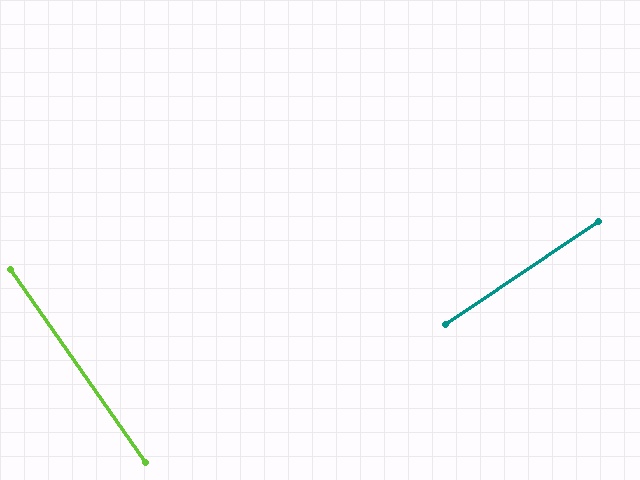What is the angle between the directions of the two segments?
Approximately 89 degrees.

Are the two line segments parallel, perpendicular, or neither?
Perpendicular — they meet at approximately 89°.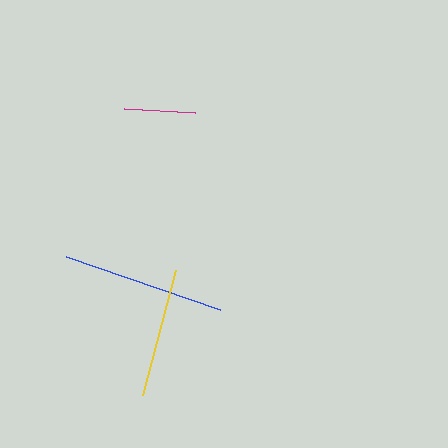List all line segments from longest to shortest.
From longest to shortest: blue, yellow, magenta.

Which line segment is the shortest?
The magenta line is the shortest at approximately 71 pixels.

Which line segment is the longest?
The blue line is the longest at approximately 163 pixels.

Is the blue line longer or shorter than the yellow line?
The blue line is longer than the yellow line.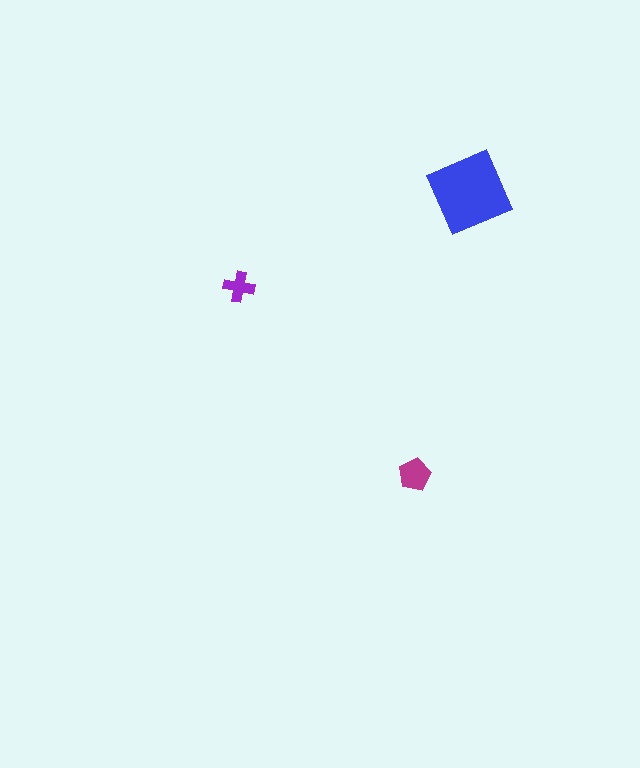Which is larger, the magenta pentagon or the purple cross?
The magenta pentagon.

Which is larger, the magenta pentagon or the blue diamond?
The blue diamond.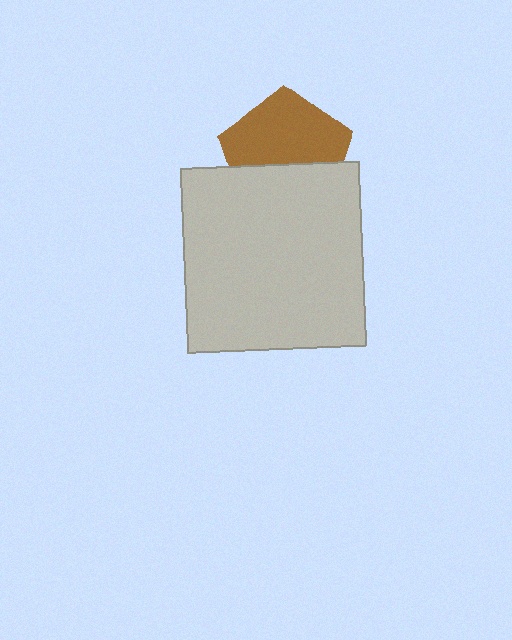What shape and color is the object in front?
The object in front is a light gray rectangle.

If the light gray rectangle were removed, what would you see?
You would see the complete brown pentagon.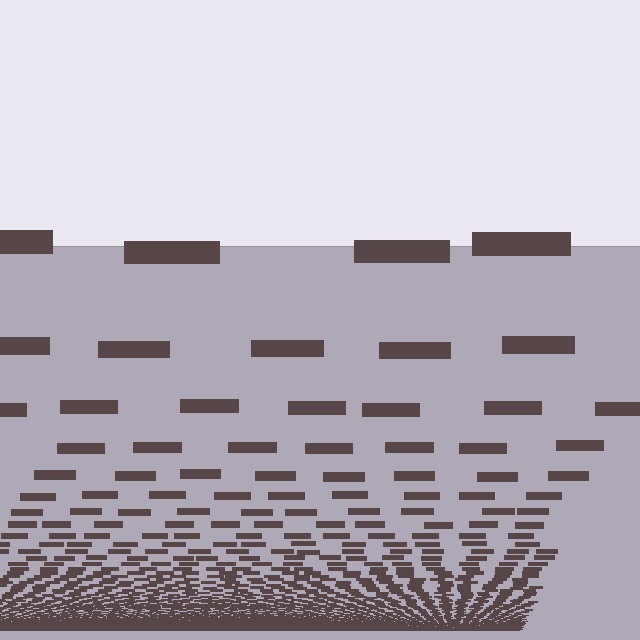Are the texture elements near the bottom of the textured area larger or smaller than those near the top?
Smaller. The gradient is inverted — elements near the bottom are smaller and denser.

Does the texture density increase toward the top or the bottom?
Density increases toward the bottom.